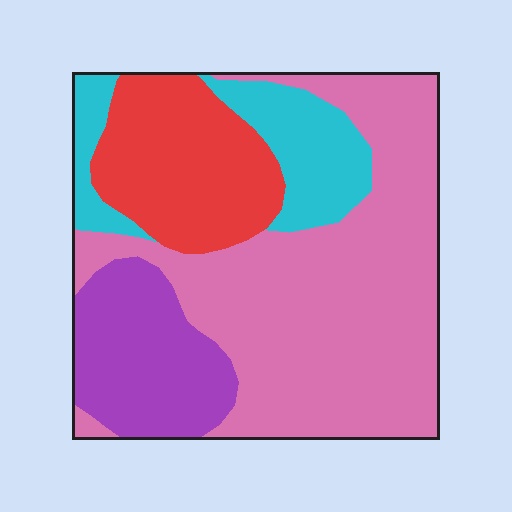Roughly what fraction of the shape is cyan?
Cyan takes up less than a quarter of the shape.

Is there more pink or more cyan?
Pink.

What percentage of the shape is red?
Red covers 19% of the shape.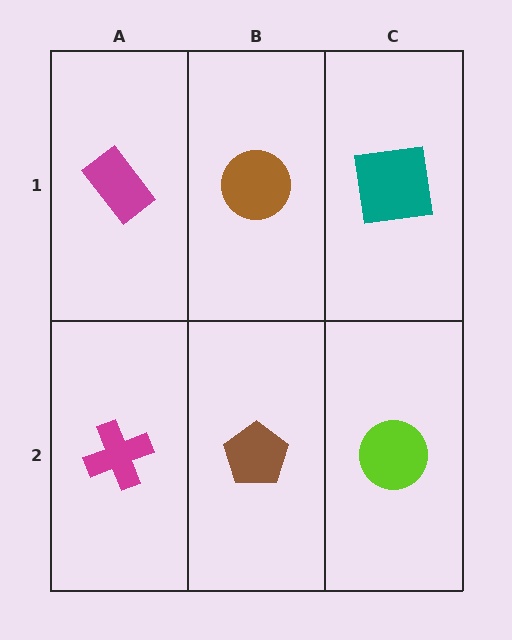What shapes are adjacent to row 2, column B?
A brown circle (row 1, column B), a magenta cross (row 2, column A), a lime circle (row 2, column C).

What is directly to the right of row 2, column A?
A brown pentagon.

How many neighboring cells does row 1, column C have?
2.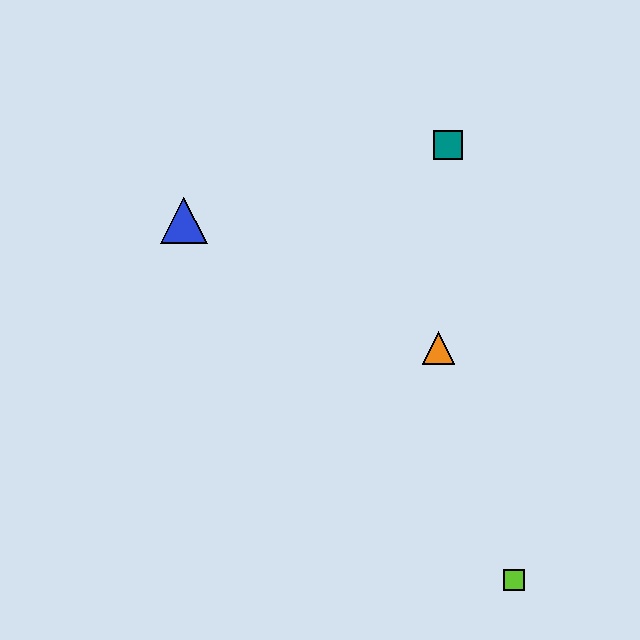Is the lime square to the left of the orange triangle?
No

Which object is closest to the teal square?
The orange triangle is closest to the teal square.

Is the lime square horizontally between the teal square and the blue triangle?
No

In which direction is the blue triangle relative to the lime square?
The blue triangle is above the lime square.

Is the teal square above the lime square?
Yes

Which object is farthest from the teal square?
The lime square is farthest from the teal square.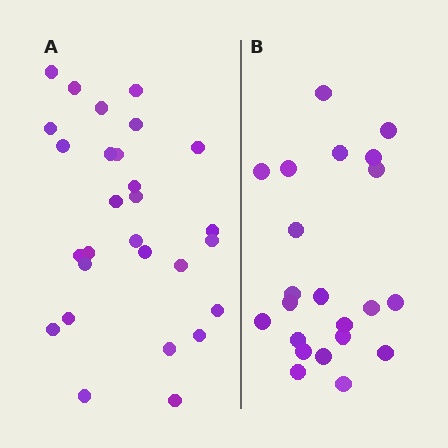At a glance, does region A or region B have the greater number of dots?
Region A (the left region) has more dots.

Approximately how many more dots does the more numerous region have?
Region A has about 6 more dots than region B.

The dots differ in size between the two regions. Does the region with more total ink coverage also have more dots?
No. Region B has more total ink coverage because its dots are larger, but region A actually contains more individual dots. Total area can be misleading — the number of items is what matters here.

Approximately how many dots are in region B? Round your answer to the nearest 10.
About 20 dots. (The exact count is 22, which rounds to 20.)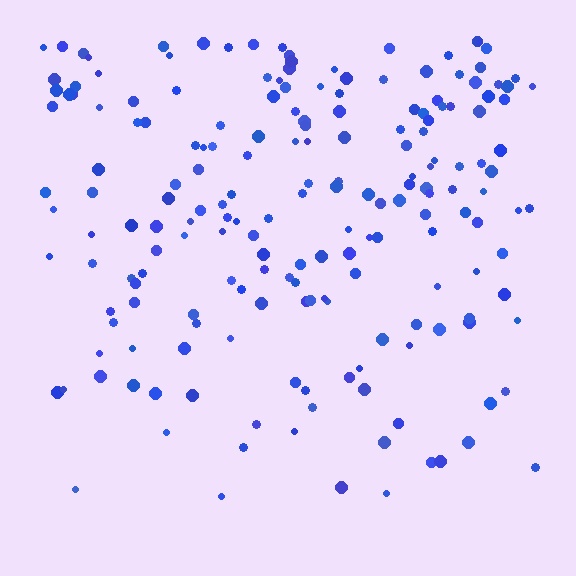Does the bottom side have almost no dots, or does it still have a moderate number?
Still a moderate number, just noticeably fewer than the top.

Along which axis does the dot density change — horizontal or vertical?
Vertical.